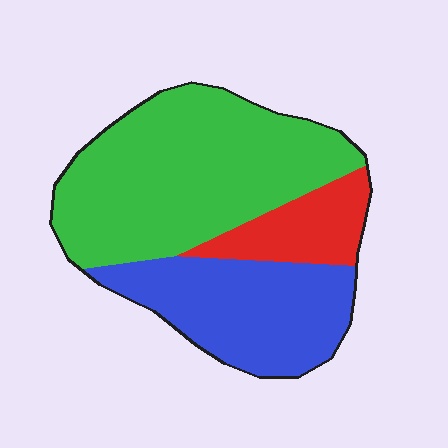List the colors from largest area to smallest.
From largest to smallest: green, blue, red.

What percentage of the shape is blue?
Blue takes up between a quarter and a half of the shape.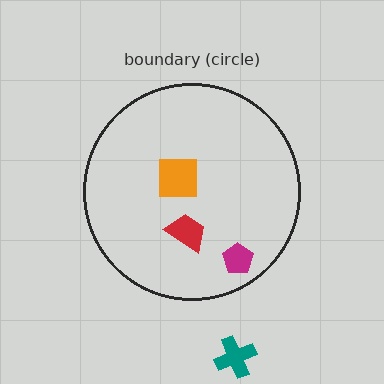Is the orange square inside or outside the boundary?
Inside.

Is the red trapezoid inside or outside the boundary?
Inside.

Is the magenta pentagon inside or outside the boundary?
Inside.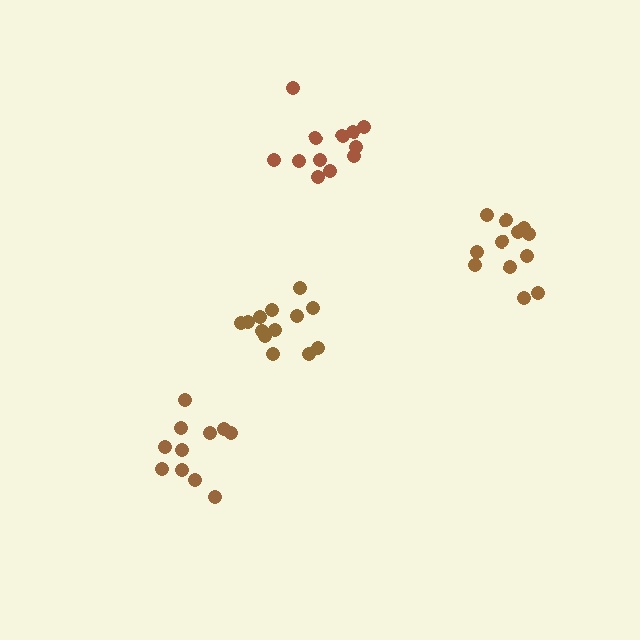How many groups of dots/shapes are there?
There are 4 groups.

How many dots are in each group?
Group 1: 12 dots, Group 2: 11 dots, Group 3: 12 dots, Group 4: 13 dots (48 total).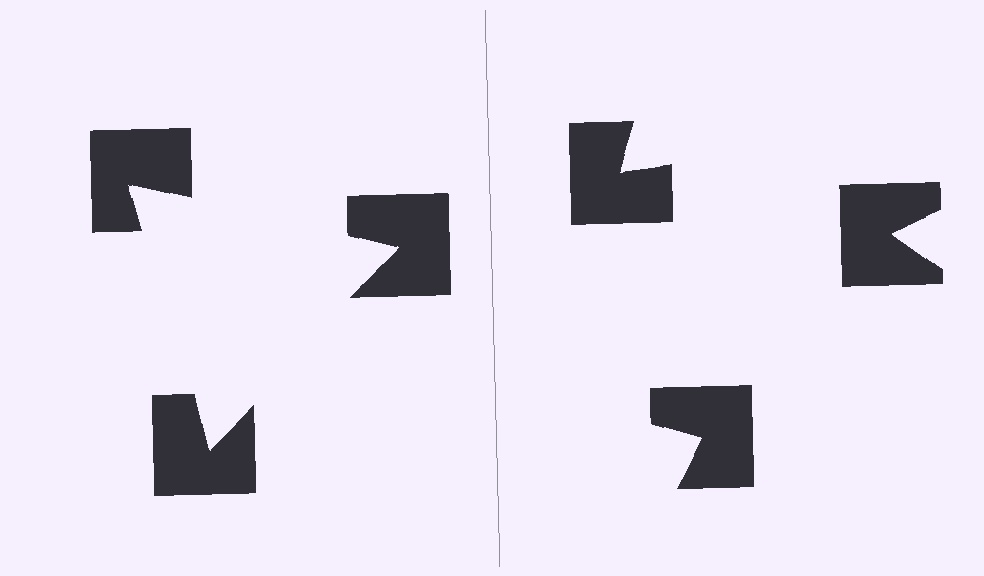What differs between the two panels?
The notched squares are positioned identically on both sides; only the wedge orientations differ. On the left they align to a triangle; on the right they are misaligned.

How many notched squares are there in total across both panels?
6 — 3 on each side.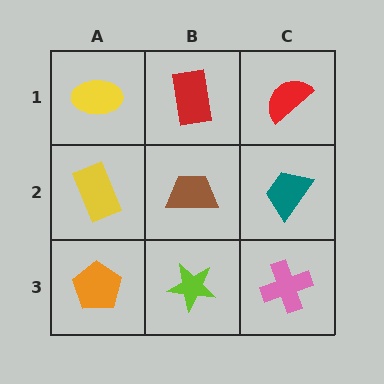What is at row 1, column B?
A red rectangle.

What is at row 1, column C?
A red semicircle.